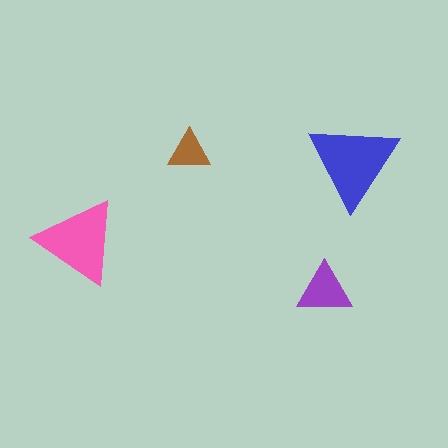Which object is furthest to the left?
The pink triangle is leftmost.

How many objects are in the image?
There are 4 objects in the image.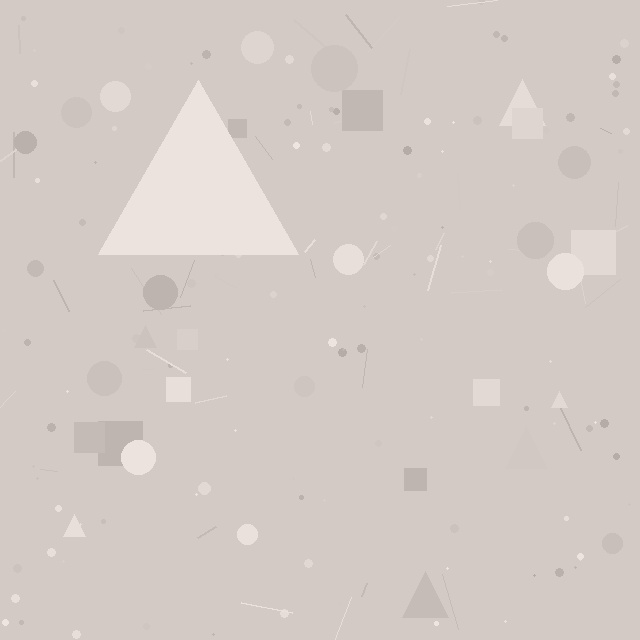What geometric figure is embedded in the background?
A triangle is embedded in the background.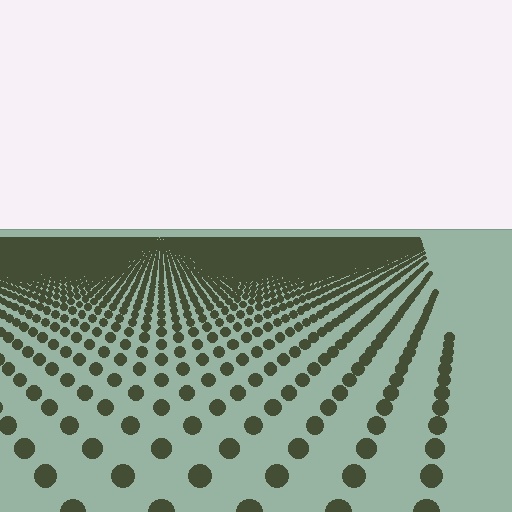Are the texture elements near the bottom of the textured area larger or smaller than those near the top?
Larger. Near the bottom, elements are closer to the viewer and appear at a bigger on-screen size.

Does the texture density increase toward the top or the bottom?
Density increases toward the top.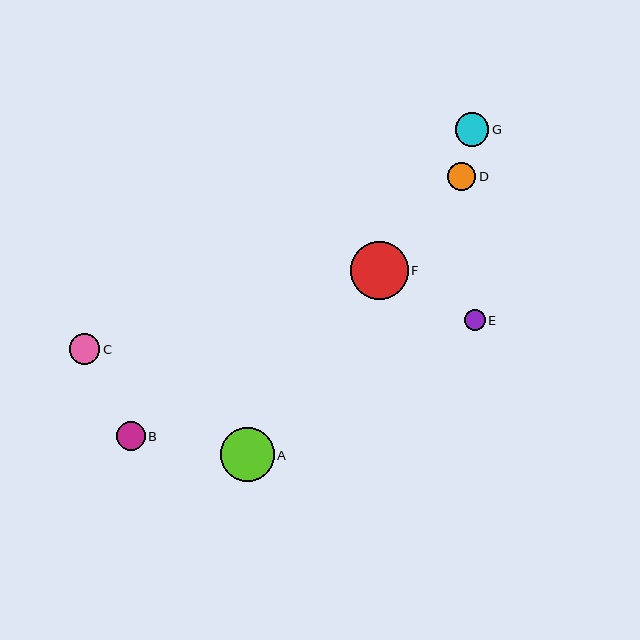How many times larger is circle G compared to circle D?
Circle G is approximately 1.2 times the size of circle D.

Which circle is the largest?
Circle F is the largest with a size of approximately 57 pixels.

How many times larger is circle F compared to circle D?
Circle F is approximately 2.1 times the size of circle D.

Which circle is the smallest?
Circle E is the smallest with a size of approximately 21 pixels.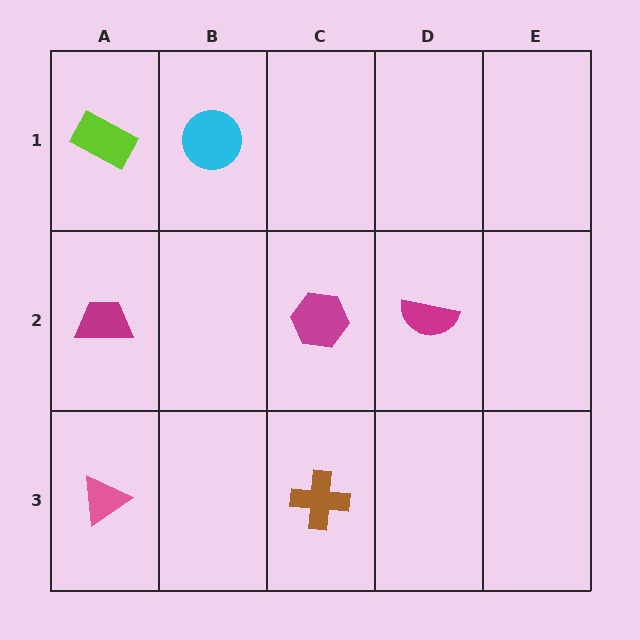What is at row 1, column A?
A lime rectangle.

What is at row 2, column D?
A magenta semicircle.